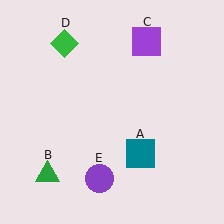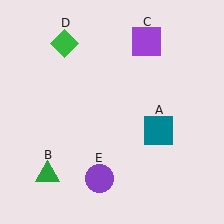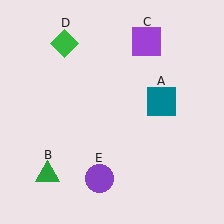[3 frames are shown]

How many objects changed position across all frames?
1 object changed position: teal square (object A).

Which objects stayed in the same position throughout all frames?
Green triangle (object B) and purple square (object C) and green diamond (object D) and purple circle (object E) remained stationary.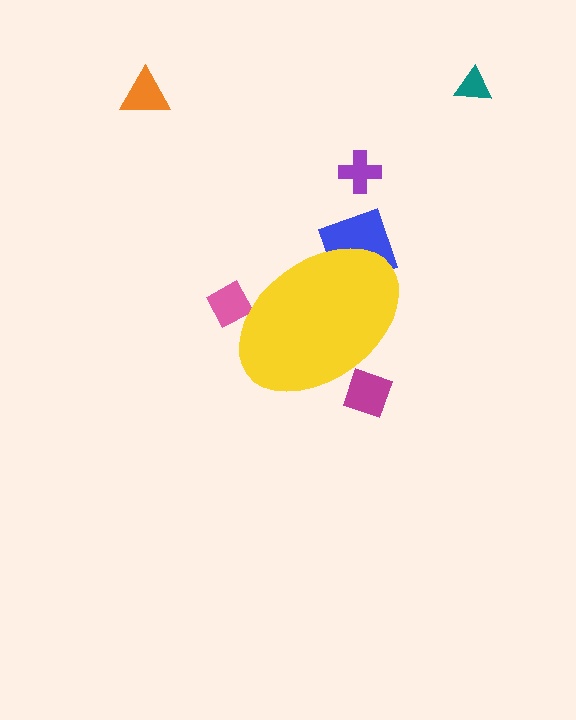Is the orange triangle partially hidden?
No, the orange triangle is fully visible.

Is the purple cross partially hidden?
No, the purple cross is fully visible.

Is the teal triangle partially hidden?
No, the teal triangle is fully visible.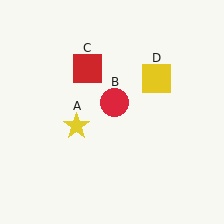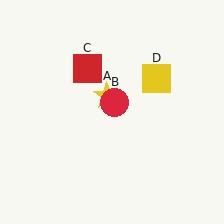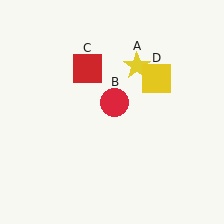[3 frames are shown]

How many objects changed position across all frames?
1 object changed position: yellow star (object A).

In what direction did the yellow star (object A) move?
The yellow star (object A) moved up and to the right.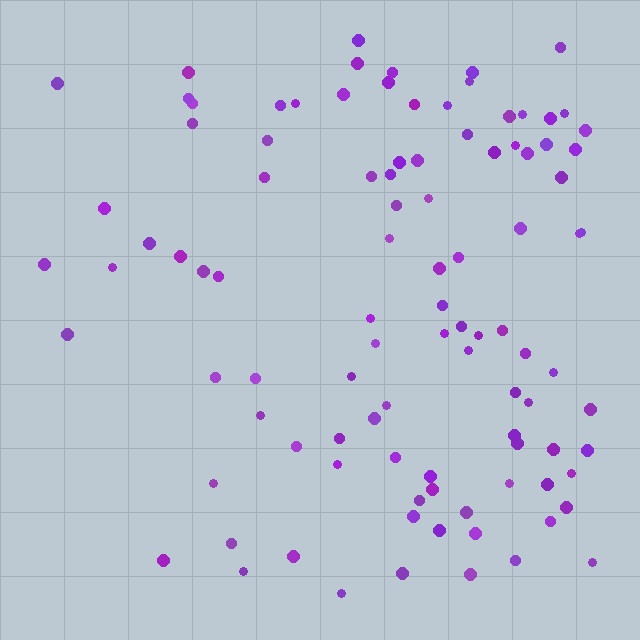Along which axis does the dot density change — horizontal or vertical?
Horizontal.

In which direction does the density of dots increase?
From left to right, with the right side densest.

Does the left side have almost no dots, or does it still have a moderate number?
Still a moderate number, just noticeably fewer than the right.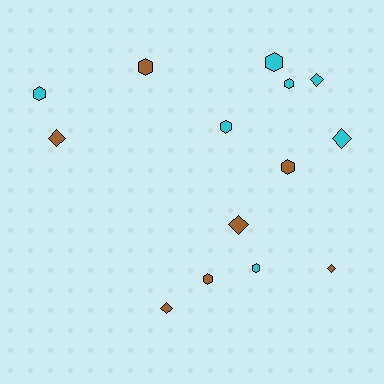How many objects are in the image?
There are 14 objects.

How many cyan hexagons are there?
There are 5 cyan hexagons.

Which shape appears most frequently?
Hexagon, with 8 objects.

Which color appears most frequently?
Brown, with 7 objects.